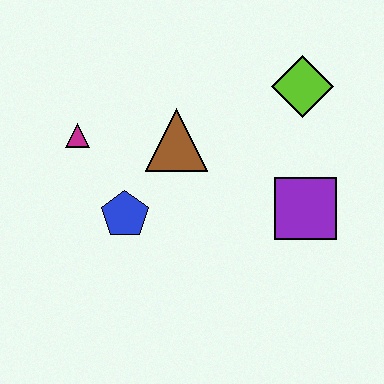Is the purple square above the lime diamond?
No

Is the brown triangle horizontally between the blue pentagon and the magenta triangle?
No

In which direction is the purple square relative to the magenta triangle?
The purple square is to the right of the magenta triangle.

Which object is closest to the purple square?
The lime diamond is closest to the purple square.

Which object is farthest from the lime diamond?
The magenta triangle is farthest from the lime diamond.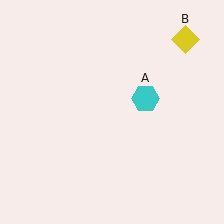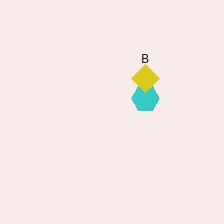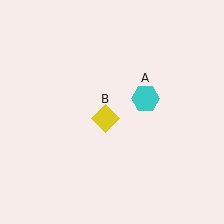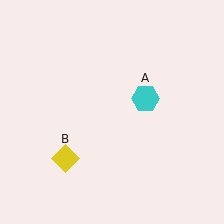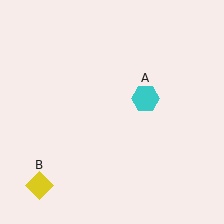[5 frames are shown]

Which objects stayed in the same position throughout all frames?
Cyan hexagon (object A) remained stationary.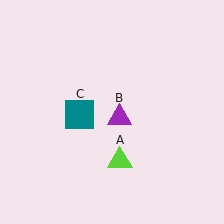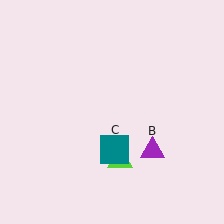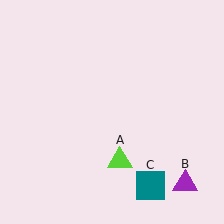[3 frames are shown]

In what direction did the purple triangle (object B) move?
The purple triangle (object B) moved down and to the right.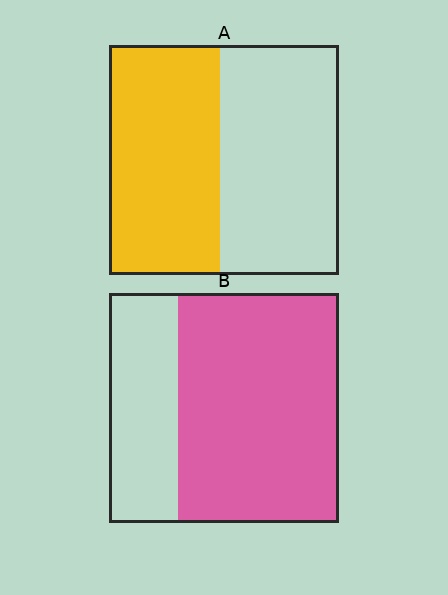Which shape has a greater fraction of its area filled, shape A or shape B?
Shape B.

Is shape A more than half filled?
Roughly half.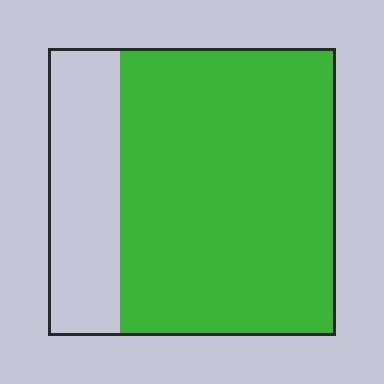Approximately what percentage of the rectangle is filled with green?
Approximately 75%.